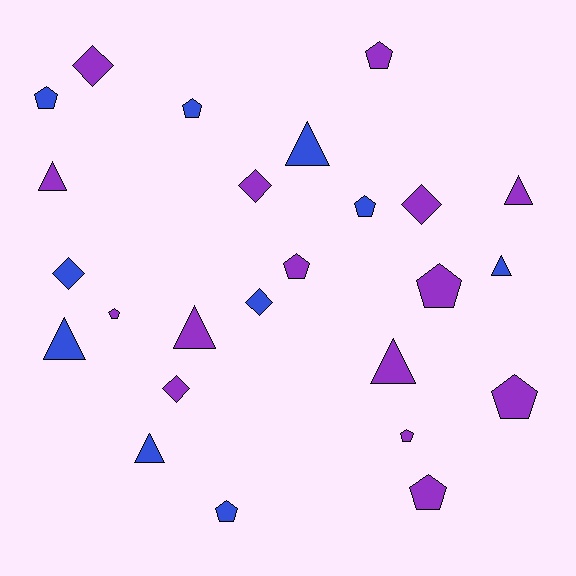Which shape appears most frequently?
Pentagon, with 11 objects.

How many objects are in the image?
There are 25 objects.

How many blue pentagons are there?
There are 4 blue pentagons.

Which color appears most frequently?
Purple, with 15 objects.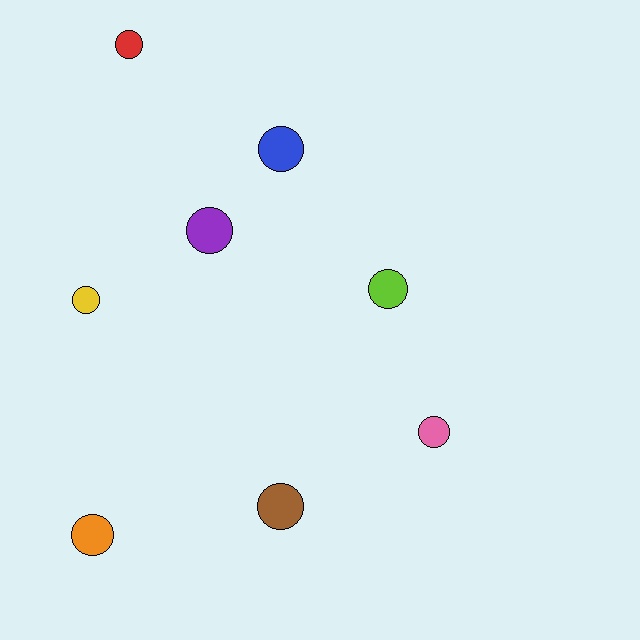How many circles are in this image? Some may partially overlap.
There are 8 circles.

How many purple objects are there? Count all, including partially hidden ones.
There is 1 purple object.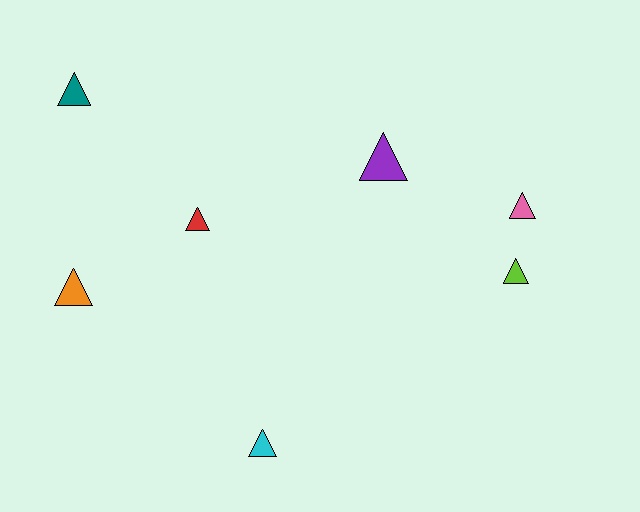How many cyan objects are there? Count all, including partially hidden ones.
There is 1 cyan object.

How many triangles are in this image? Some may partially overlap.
There are 7 triangles.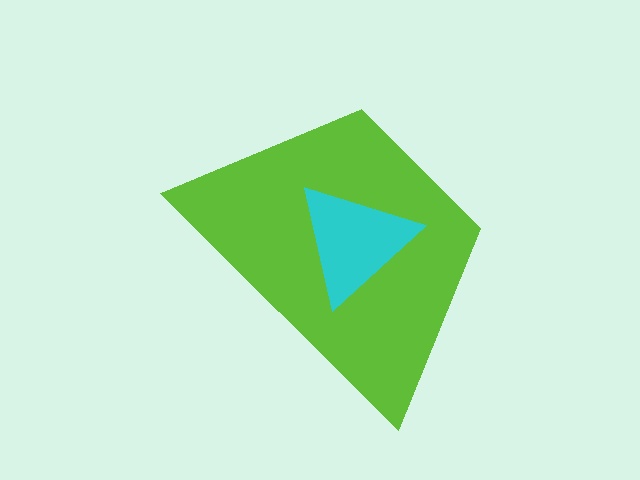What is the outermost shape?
The lime trapezoid.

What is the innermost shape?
The cyan triangle.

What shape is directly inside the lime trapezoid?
The cyan triangle.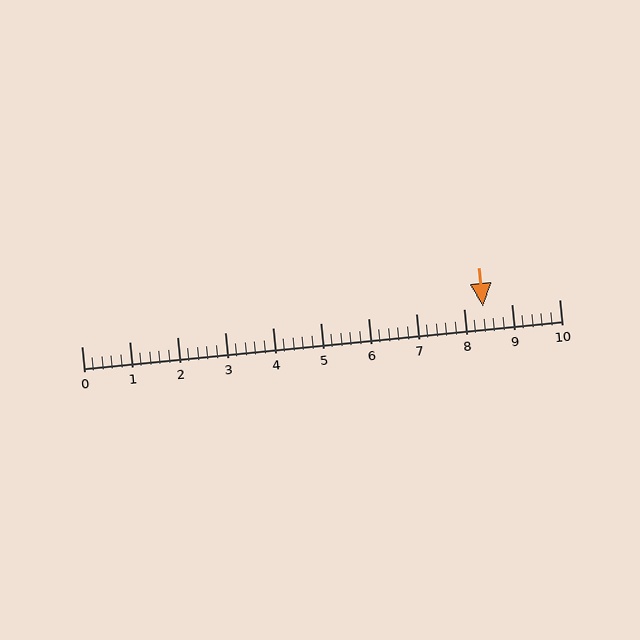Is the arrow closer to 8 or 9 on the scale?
The arrow is closer to 8.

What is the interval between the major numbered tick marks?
The major tick marks are spaced 1 units apart.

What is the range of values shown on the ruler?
The ruler shows values from 0 to 10.